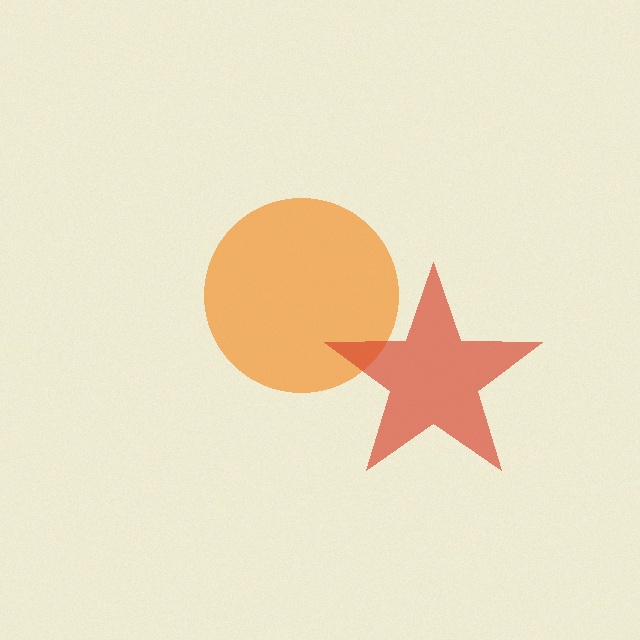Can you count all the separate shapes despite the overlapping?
Yes, there are 2 separate shapes.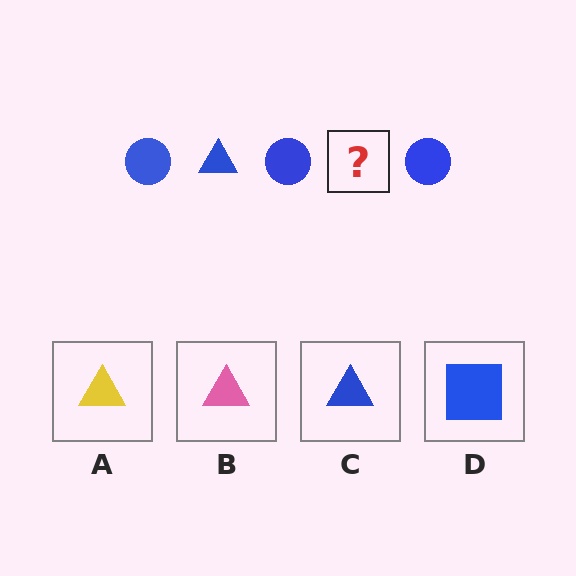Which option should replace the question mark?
Option C.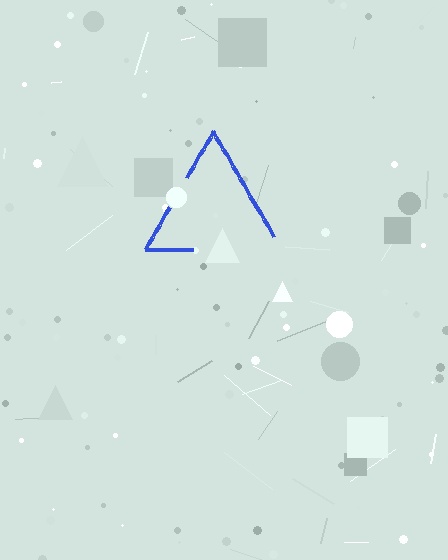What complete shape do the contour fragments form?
The contour fragments form a triangle.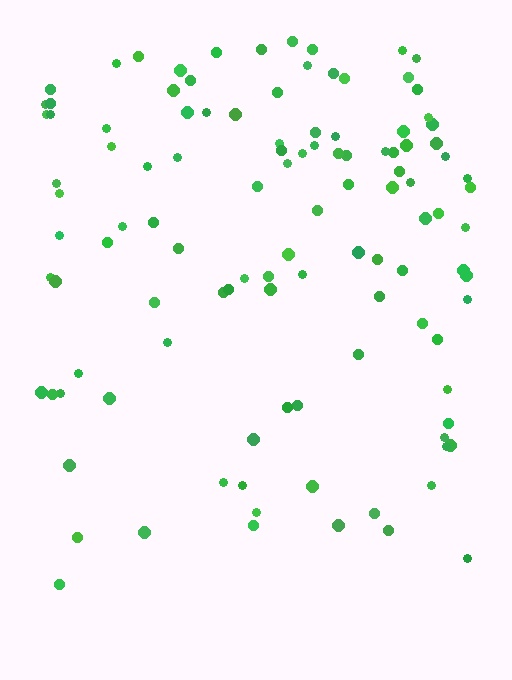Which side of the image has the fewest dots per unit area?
The bottom.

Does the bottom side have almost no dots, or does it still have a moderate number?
Still a moderate number, just noticeably fewer than the top.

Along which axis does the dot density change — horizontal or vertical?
Vertical.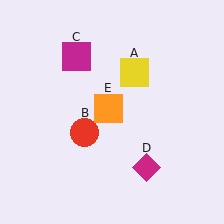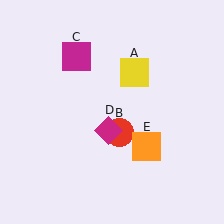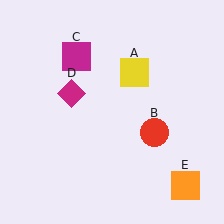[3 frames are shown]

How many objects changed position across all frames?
3 objects changed position: red circle (object B), magenta diamond (object D), orange square (object E).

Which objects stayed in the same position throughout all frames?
Yellow square (object A) and magenta square (object C) remained stationary.